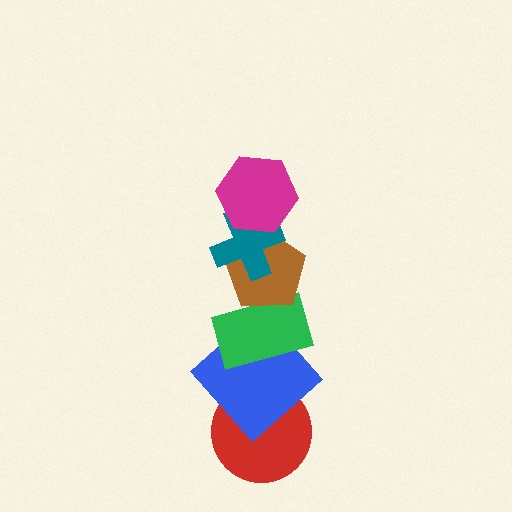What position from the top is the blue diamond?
The blue diamond is 5th from the top.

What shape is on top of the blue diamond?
The green rectangle is on top of the blue diamond.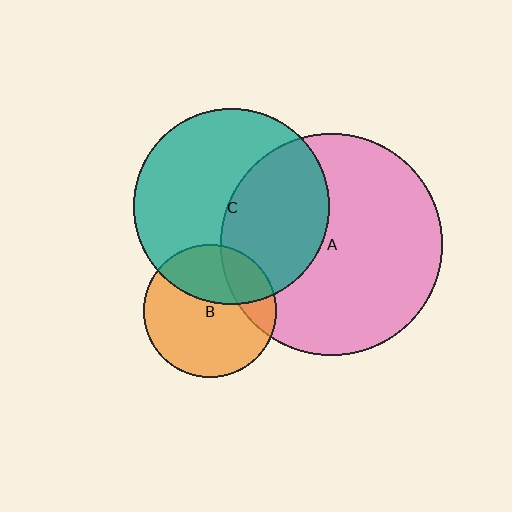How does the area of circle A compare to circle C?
Approximately 1.3 times.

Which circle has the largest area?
Circle A (pink).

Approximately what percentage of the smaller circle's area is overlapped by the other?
Approximately 20%.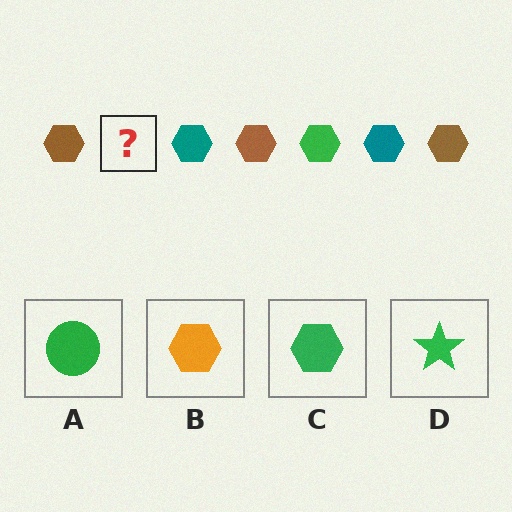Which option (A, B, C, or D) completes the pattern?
C.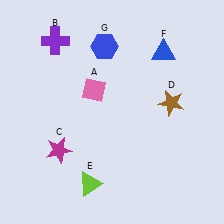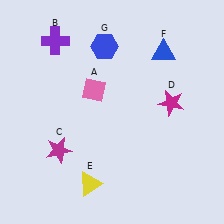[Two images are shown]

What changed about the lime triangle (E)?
In Image 1, E is lime. In Image 2, it changed to yellow.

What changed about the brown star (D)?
In Image 1, D is brown. In Image 2, it changed to magenta.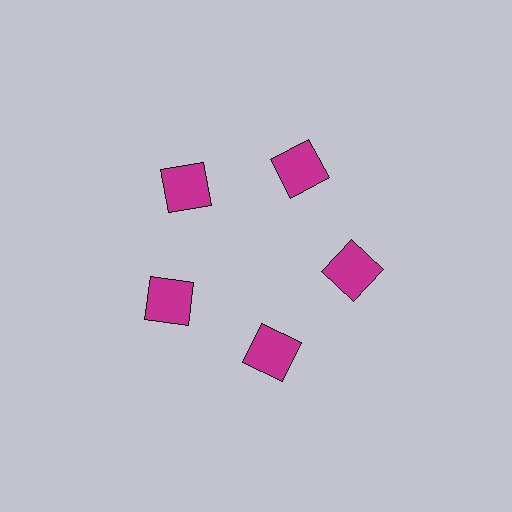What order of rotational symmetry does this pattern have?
This pattern has 5-fold rotational symmetry.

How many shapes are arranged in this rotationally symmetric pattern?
There are 5 shapes, arranged in 5 groups of 1.